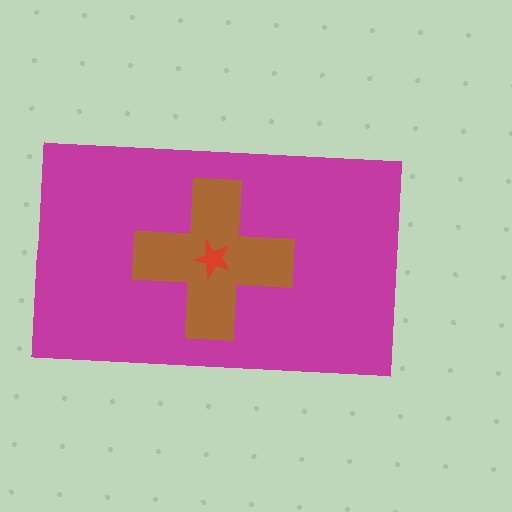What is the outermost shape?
The magenta rectangle.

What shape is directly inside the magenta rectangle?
The brown cross.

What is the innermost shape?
The red star.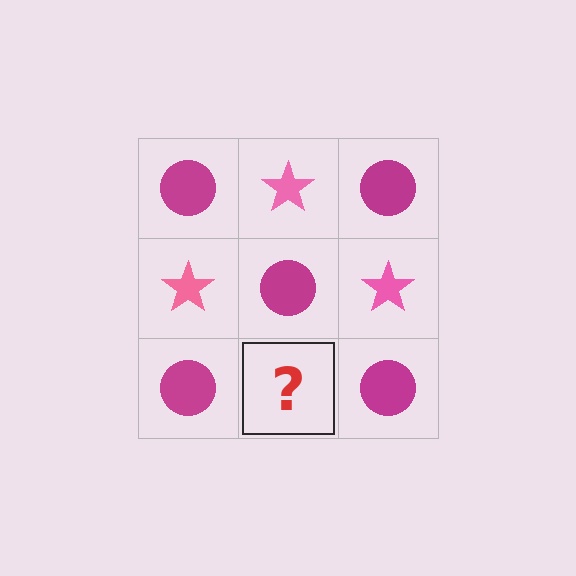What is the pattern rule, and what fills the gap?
The rule is that it alternates magenta circle and pink star in a checkerboard pattern. The gap should be filled with a pink star.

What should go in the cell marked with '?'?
The missing cell should contain a pink star.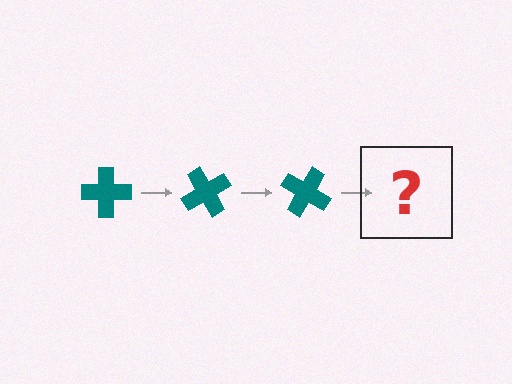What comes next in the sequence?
The next element should be a teal cross rotated 180 degrees.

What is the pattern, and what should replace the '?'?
The pattern is that the cross rotates 60 degrees each step. The '?' should be a teal cross rotated 180 degrees.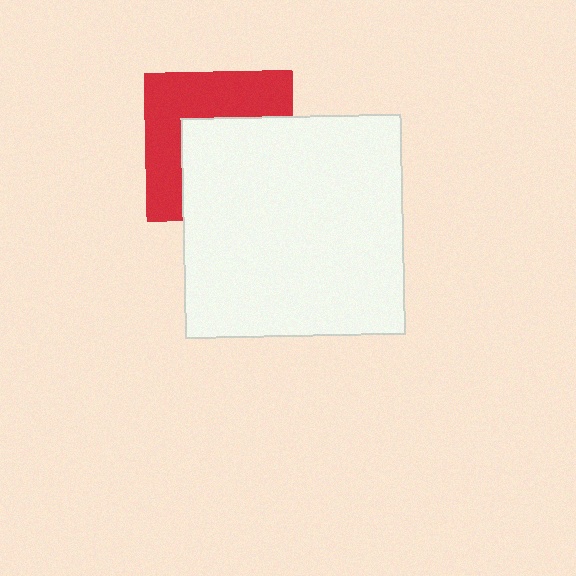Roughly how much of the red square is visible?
About half of it is visible (roughly 47%).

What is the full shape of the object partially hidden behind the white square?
The partially hidden object is a red square.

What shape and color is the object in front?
The object in front is a white square.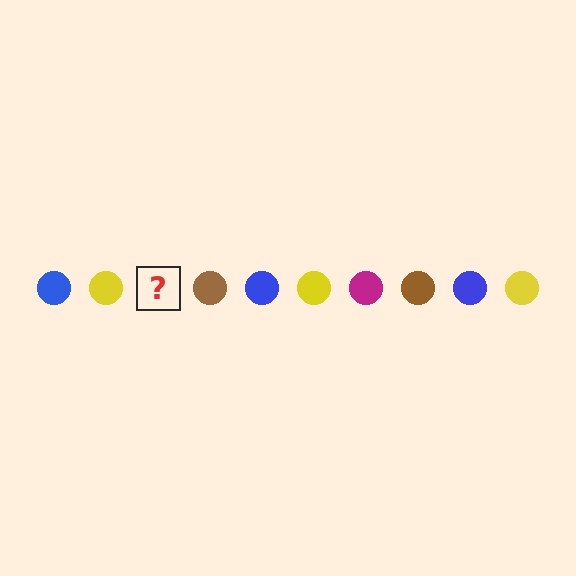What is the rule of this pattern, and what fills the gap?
The rule is that the pattern cycles through blue, yellow, magenta, brown circles. The gap should be filled with a magenta circle.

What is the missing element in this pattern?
The missing element is a magenta circle.